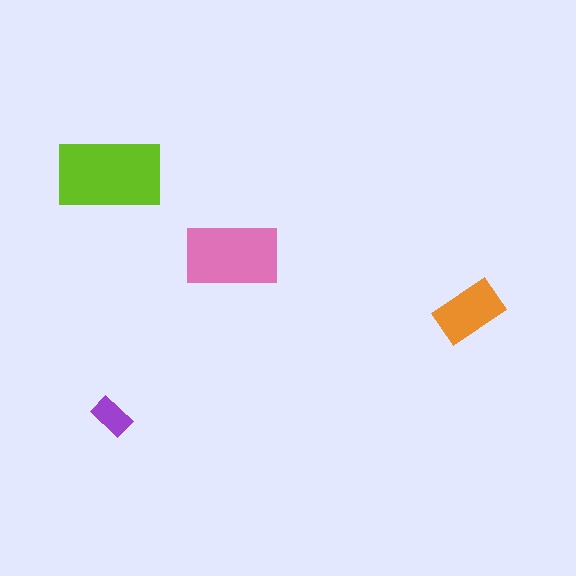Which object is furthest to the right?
The orange rectangle is rightmost.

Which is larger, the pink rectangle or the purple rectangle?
The pink one.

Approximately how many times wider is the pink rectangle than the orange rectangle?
About 1.5 times wider.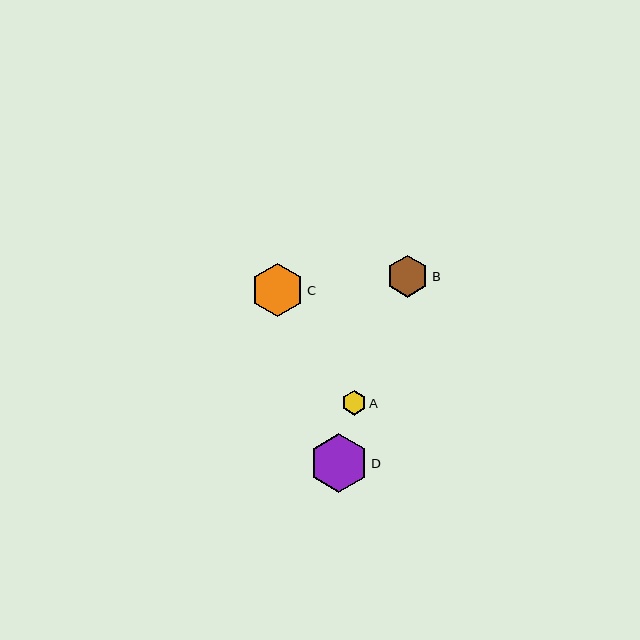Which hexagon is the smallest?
Hexagon A is the smallest with a size of approximately 24 pixels.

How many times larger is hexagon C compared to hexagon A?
Hexagon C is approximately 2.2 times the size of hexagon A.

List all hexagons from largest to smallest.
From largest to smallest: D, C, B, A.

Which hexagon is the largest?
Hexagon D is the largest with a size of approximately 59 pixels.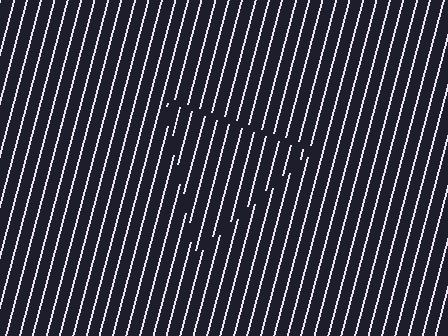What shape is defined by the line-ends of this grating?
An illusory triangle. The interior of the shape contains the same grating, shifted by half a period — the contour is defined by the phase discontinuity where line-ends from the inner and outer gratings abut.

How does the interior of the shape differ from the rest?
The interior of the shape contains the same grating, shifted by half a period — the contour is defined by the phase discontinuity where line-ends from the inner and outer gratings abut.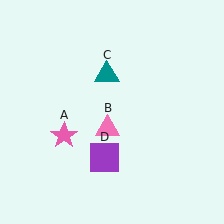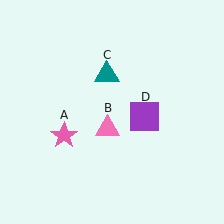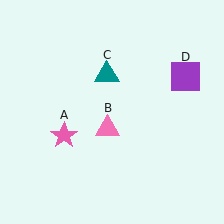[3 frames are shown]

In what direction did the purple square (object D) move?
The purple square (object D) moved up and to the right.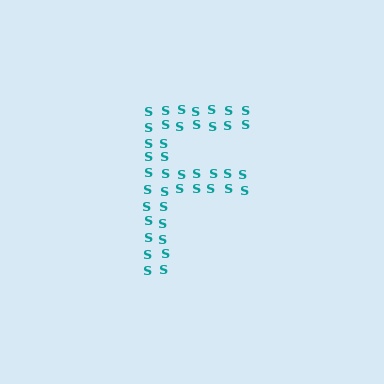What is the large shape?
The large shape is the letter F.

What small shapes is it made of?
It is made of small letter S's.